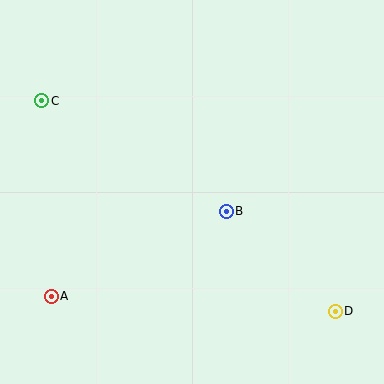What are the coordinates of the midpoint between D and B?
The midpoint between D and B is at (281, 261).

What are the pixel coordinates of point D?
Point D is at (335, 311).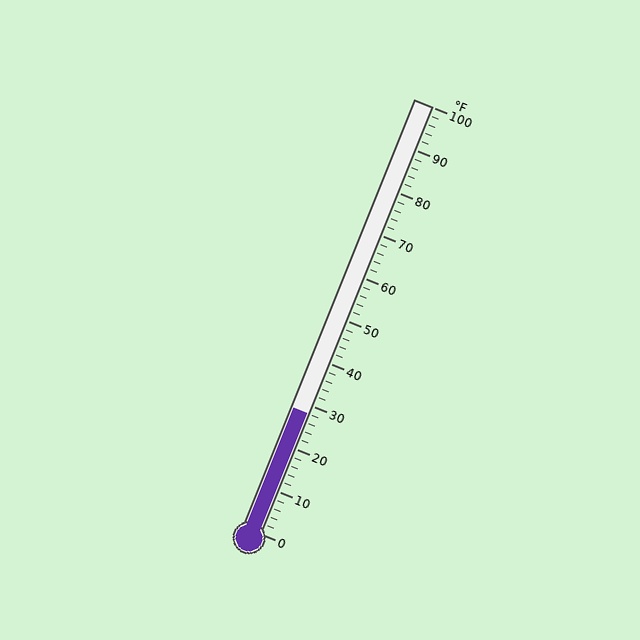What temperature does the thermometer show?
The thermometer shows approximately 28°F.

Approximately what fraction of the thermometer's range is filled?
The thermometer is filled to approximately 30% of its range.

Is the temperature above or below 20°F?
The temperature is above 20°F.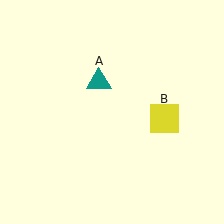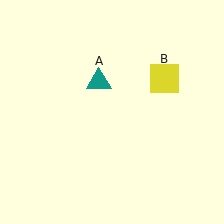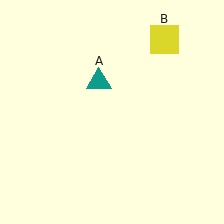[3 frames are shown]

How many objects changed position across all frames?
1 object changed position: yellow square (object B).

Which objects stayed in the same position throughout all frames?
Teal triangle (object A) remained stationary.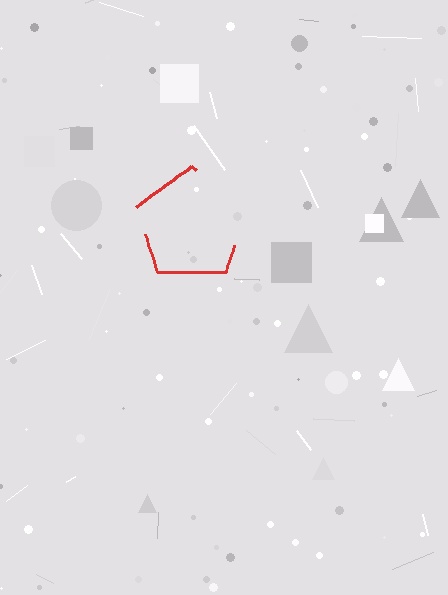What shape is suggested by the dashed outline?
The dashed outline suggests a pentagon.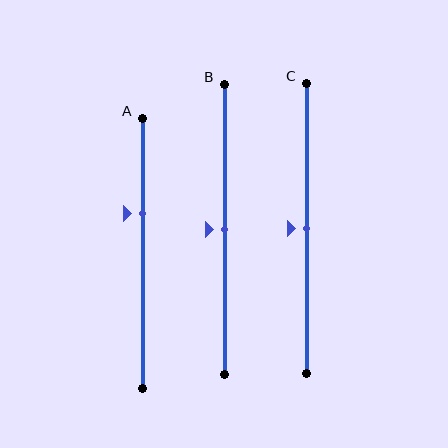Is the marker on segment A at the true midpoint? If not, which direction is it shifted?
No, the marker on segment A is shifted upward by about 15% of the segment length.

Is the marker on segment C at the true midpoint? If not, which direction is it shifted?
Yes, the marker on segment C is at the true midpoint.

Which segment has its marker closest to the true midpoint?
Segment B has its marker closest to the true midpoint.